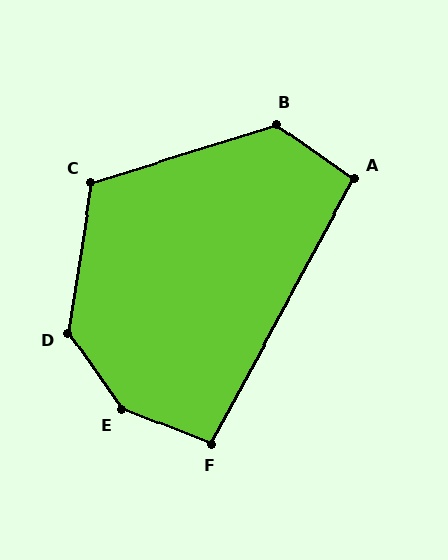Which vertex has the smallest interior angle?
F, at approximately 97 degrees.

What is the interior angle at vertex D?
Approximately 136 degrees (obtuse).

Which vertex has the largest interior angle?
E, at approximately 147 degrees.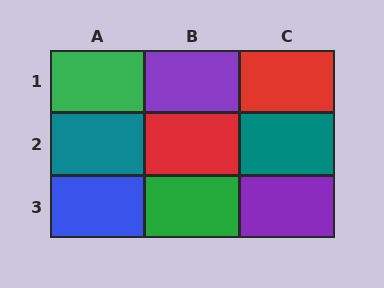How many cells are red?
2 cells are red.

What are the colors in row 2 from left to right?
Teal, red, teal.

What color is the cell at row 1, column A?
Green.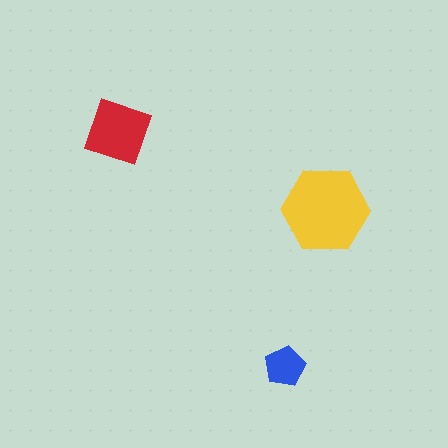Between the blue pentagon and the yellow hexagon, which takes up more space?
The yellow hexagon.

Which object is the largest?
The yellow hexagon.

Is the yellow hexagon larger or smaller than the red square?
Larger.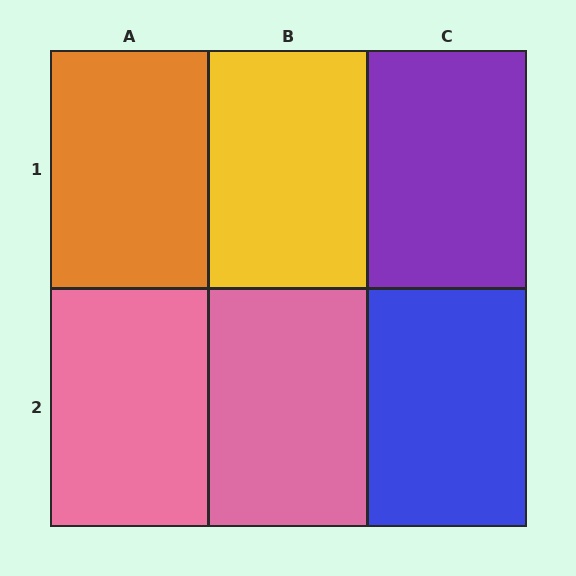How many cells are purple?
1 cell is purple.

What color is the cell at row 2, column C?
Blue.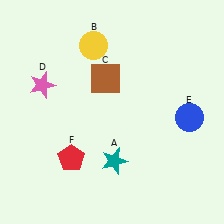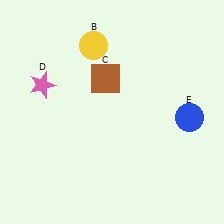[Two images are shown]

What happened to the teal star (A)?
The teal star (A) was removed in Image 2. It was in the bottom-right area of Image 1.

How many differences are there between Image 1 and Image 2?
There are 2 differences between the two images.